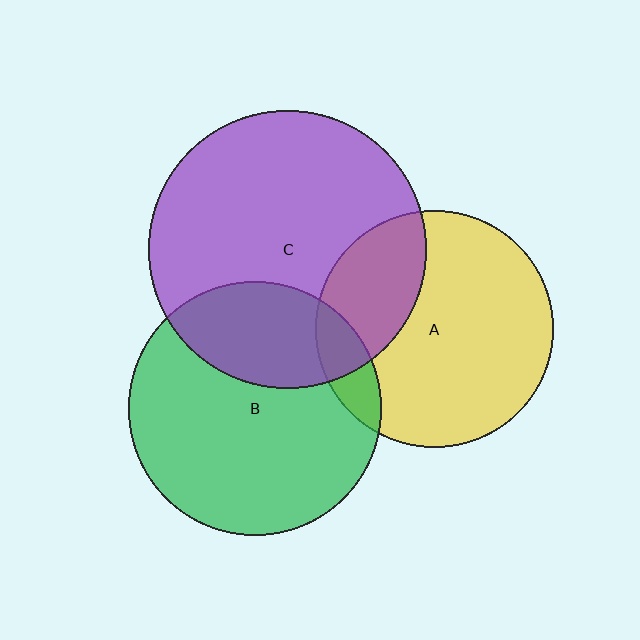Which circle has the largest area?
Circle C (purple).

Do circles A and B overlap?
Yes.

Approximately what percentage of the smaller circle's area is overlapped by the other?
Approximately 10%.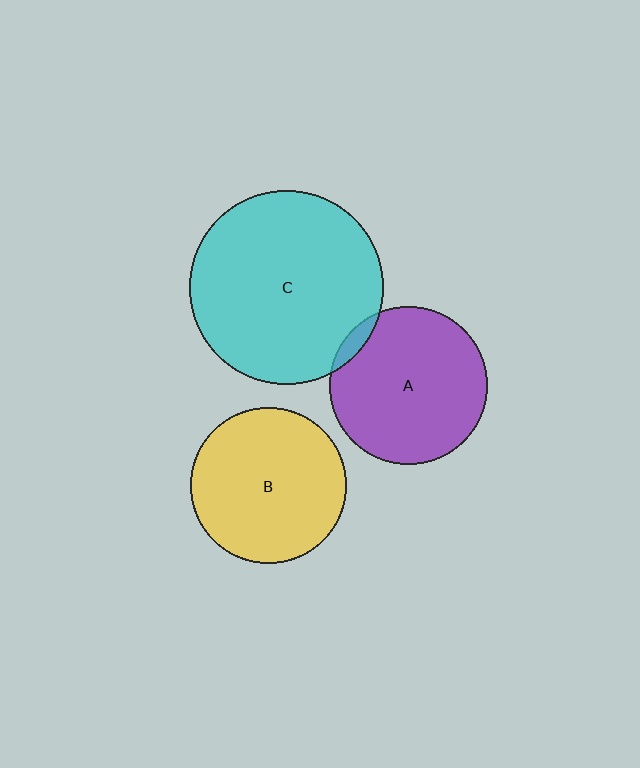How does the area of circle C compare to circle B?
Approximately 1.5 times.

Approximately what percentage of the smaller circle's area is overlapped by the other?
Approximately 5%.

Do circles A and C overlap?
Yes.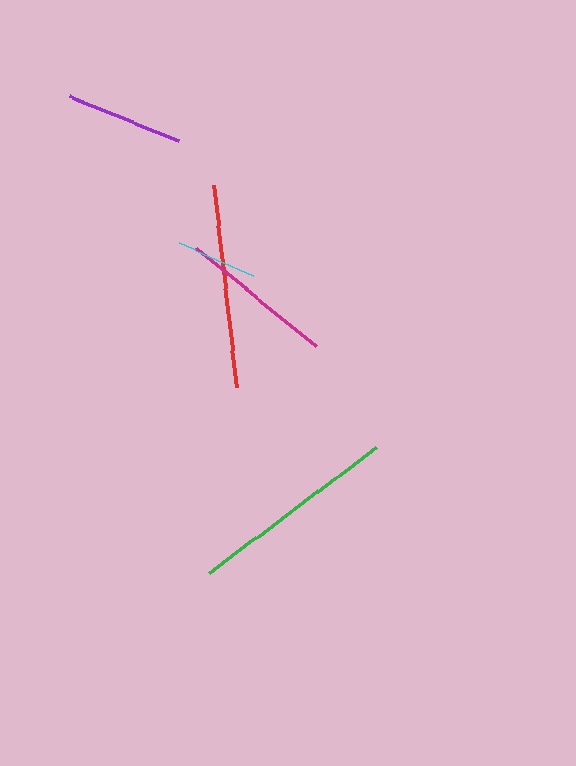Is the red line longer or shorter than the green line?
The green line is longer than the red line.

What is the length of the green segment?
The green segment is approximately 209 pixels long.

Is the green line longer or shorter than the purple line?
The green line is longer than the purple line.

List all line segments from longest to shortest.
From longest to shortest: green, red, magenta, purple, cyan.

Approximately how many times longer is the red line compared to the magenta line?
The red line is approximately 1.3 times the length of the magenta line.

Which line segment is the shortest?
The cyan line is the shortest at approximately 81 pixels.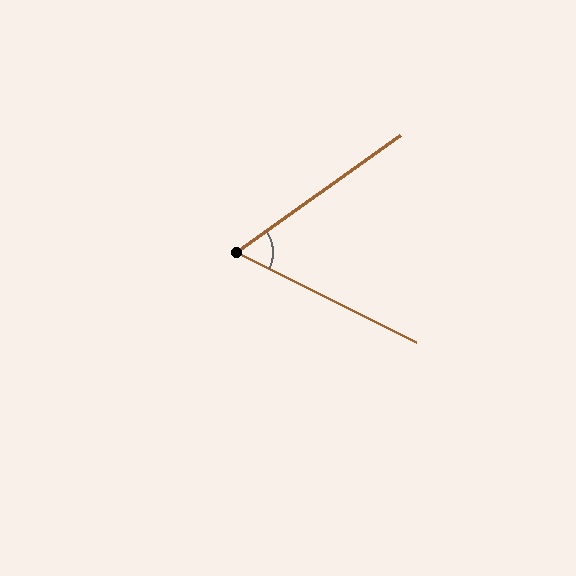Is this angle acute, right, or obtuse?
It is acute.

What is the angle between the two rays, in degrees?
Approximately 62 degrees.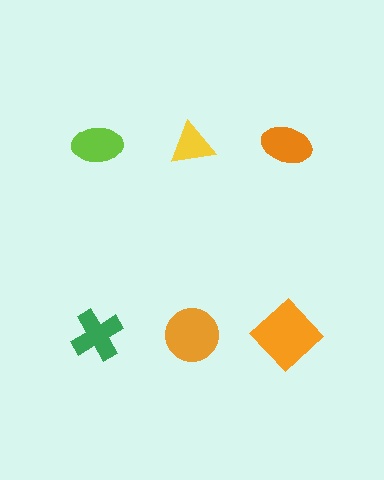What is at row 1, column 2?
A yellow triangle.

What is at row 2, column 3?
An orange diamond.